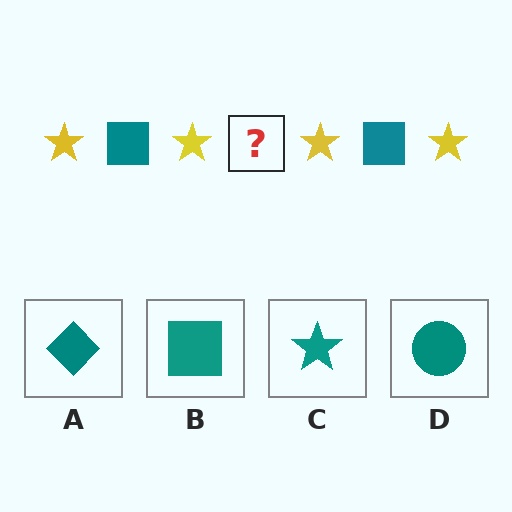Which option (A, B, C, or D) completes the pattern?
B.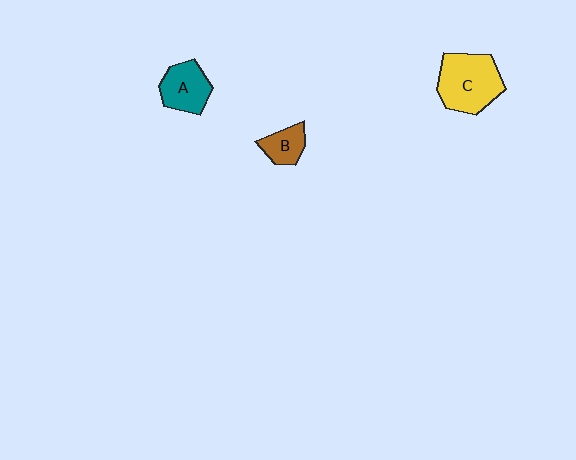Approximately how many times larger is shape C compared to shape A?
Approximately 1.5 times.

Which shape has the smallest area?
Shape B (brown).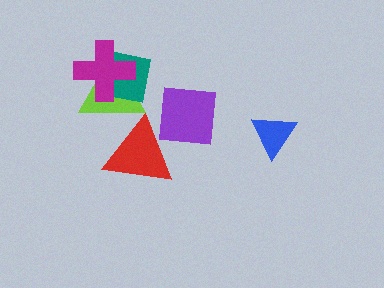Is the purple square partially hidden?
No, no other shape covers it.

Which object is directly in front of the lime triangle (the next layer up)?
The teal square is directly in front of the lime triangle.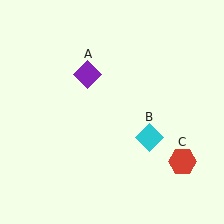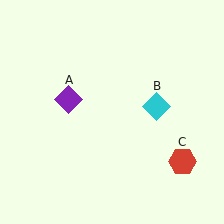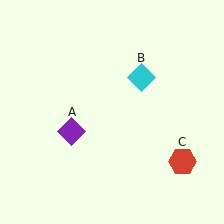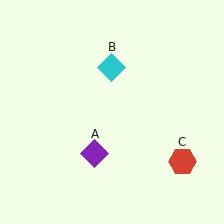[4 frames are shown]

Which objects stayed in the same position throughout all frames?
Red hexagon (object C) remained stationary.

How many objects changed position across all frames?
2 objects changed position: purple diamond (object A), cyan diamond (object B).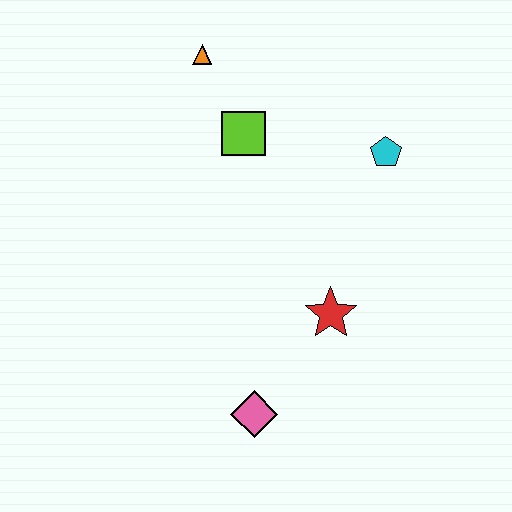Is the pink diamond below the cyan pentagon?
Yes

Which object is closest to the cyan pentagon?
The lime square is closest to the cyan pentagon.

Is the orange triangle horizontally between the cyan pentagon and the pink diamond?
No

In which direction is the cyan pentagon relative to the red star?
The cyan pentagon is above the red star.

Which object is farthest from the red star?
The orange triangle is farthest from the red star.